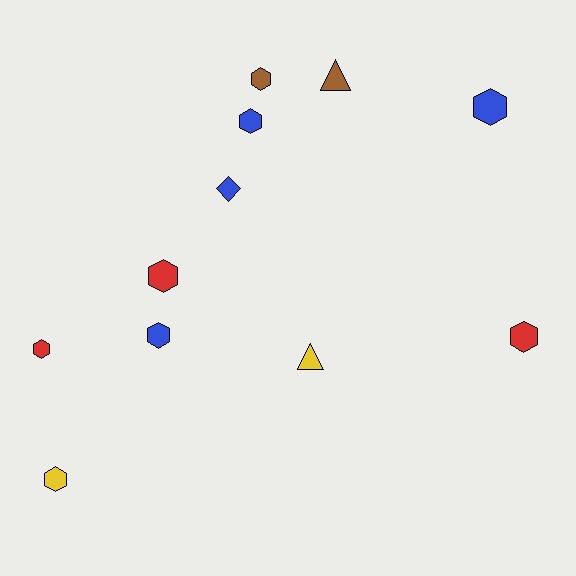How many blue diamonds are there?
There is 1 blue diamond.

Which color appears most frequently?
Blue, with 4 objects.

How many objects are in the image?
There are 11 objects.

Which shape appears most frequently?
Hexagon, with 8 objects.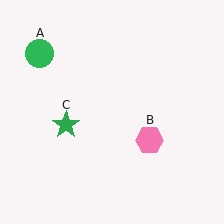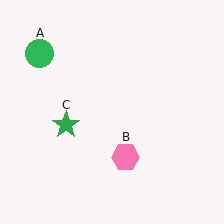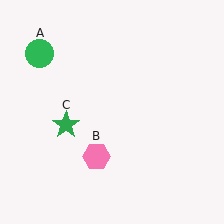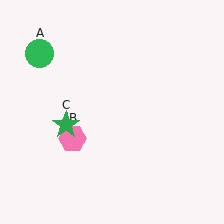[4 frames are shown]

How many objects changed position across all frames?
1 object changed position: pink hexagon (object B).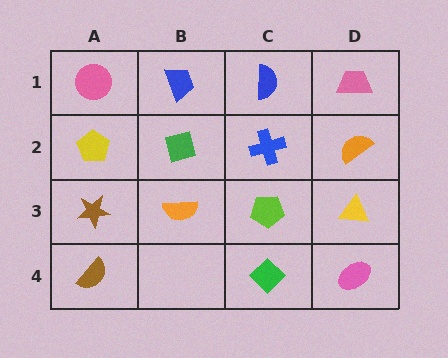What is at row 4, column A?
A brown semicircle.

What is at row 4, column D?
A pink ellipse.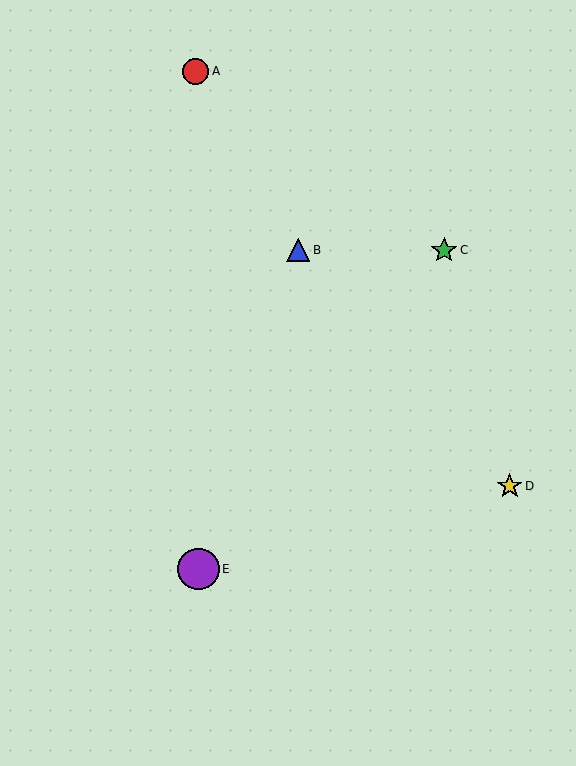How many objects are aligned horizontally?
2 objects (B, C) are aligned horizontally.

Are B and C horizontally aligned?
Yes, both are at y≈250.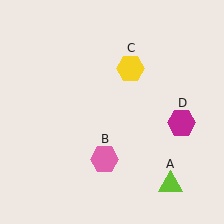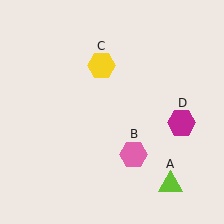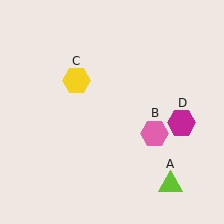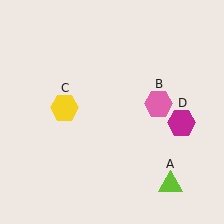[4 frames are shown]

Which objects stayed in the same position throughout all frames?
Lime triangle (object A) and magenta hexagon (object D) remained stationary.